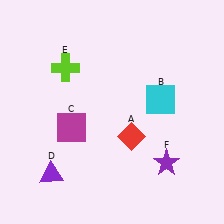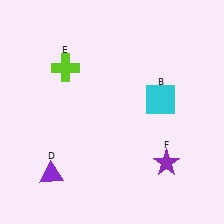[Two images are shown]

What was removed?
The magenta square (C), the red diamond (A) were removed in Image 2.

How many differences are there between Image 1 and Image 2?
There are 2 differences between the two images.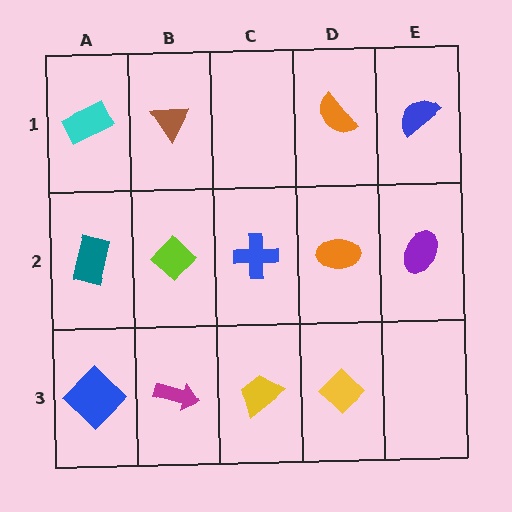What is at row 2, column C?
A blue cross.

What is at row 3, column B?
A magenta arrow.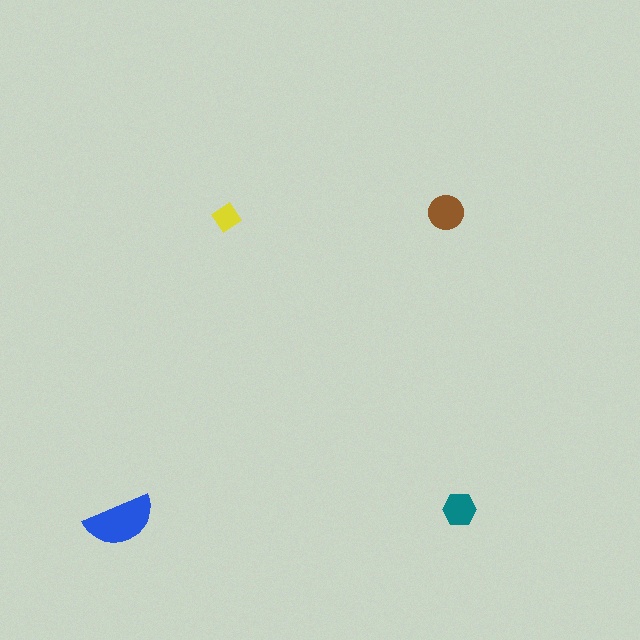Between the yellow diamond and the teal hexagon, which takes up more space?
The teal hexagon.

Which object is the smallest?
The yellow diamond.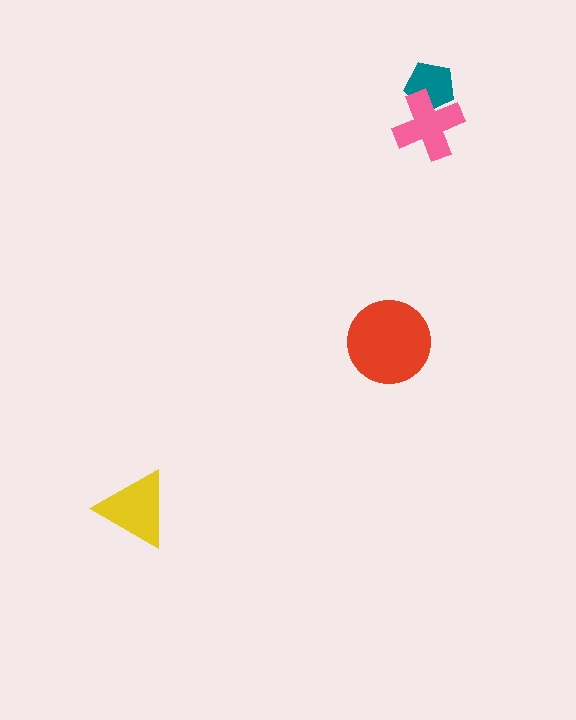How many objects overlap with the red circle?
0 objects overlap with the red circle.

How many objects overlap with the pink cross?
1 object overlaps with the pink cross.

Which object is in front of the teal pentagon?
The pink cross is in front of the teal pentagon.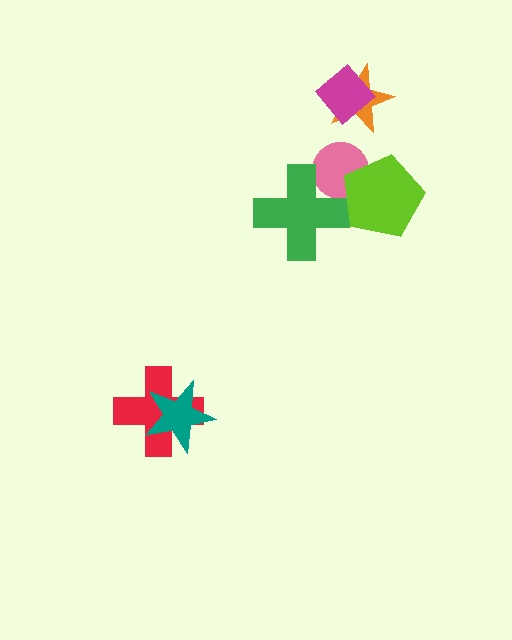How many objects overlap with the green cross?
1 object overlaps with the green cross.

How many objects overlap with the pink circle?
2 objects overlap with the pink circle.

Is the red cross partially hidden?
Yes, it is partially covered by another shape.